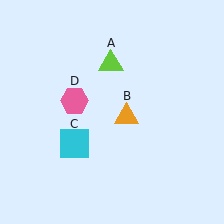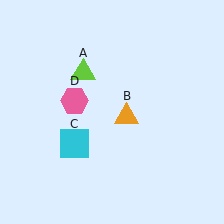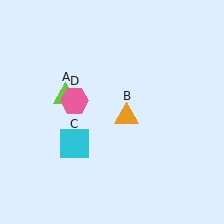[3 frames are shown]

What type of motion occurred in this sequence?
The lime triangle (object A) rotated counterclockwise around the center of the scene.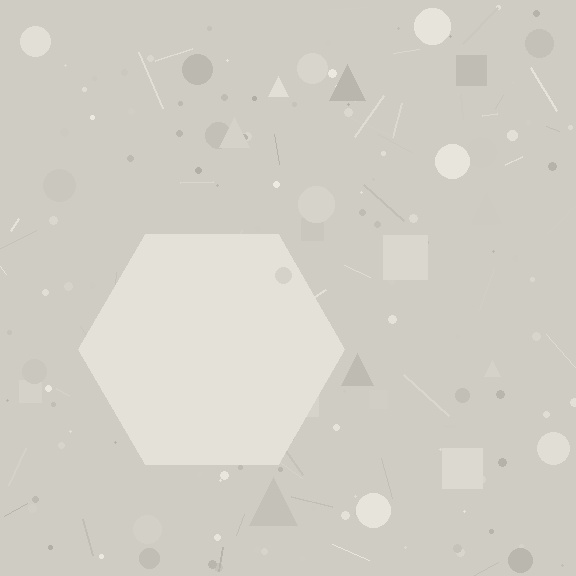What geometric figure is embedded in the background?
A hexagon is embedded in the background.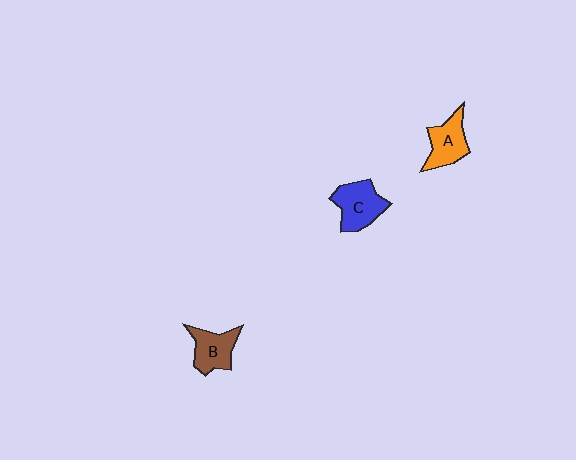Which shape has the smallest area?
Shape B (brown).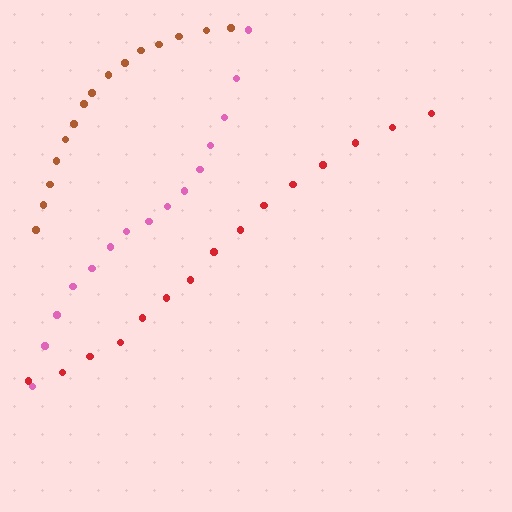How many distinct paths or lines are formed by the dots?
There are 3 distinct paths.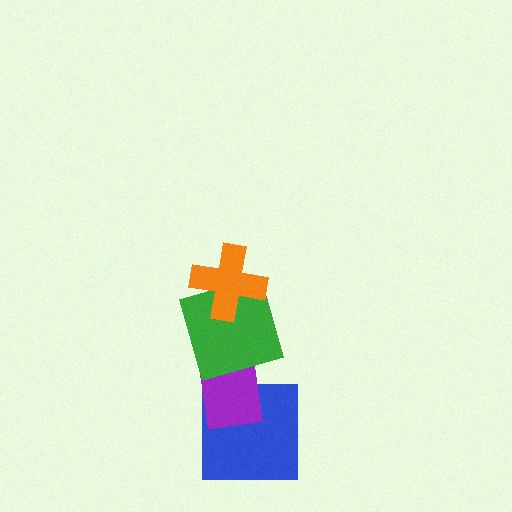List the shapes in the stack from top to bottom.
From top to bottom: the orange cross, the green square, the purple rectangle, the blue square.